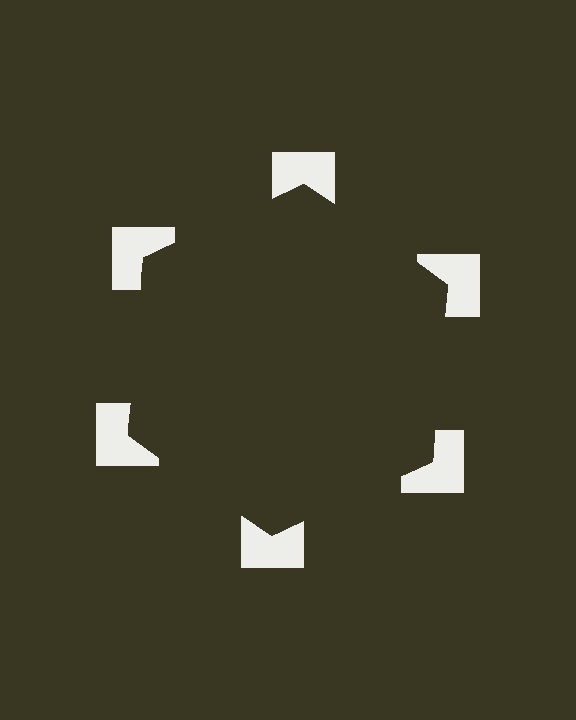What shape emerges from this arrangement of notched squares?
An illusory hexagon — its edges are inferred from the aligned wedge cuts in the notched squares, not physically drawn.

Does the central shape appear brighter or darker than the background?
It typically appears slightly darker than the background, even though no actual brightness change is drawn.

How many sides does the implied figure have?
6 sides.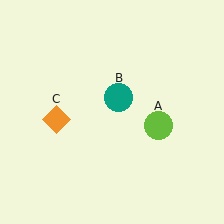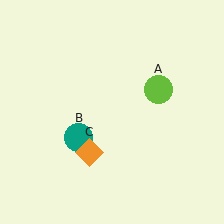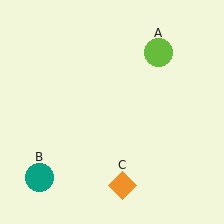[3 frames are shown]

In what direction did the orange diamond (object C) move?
The orange diamond (object C) moved down and to the right.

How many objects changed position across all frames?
3 objects changed position: lime circle (object A), teal circle (object B), orange diamond (object C).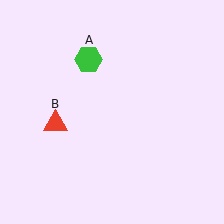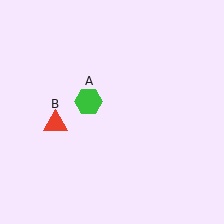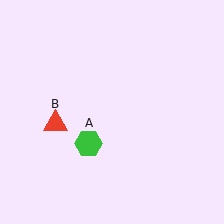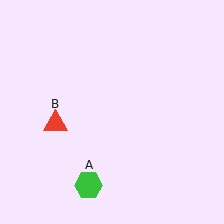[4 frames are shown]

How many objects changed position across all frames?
1 object changed position: green hexagon (object A).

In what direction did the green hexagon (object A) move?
The green hexagon (object A) moved down.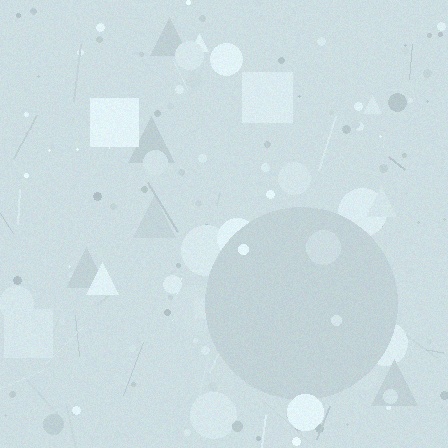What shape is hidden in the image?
A circle is hidden in the image.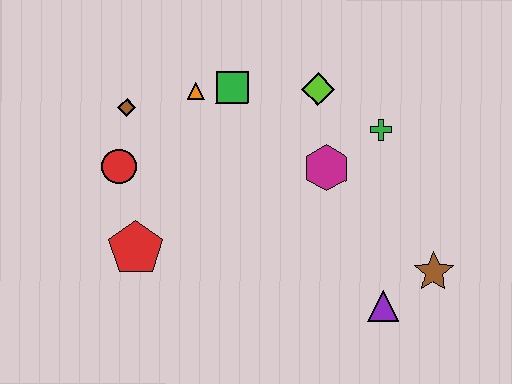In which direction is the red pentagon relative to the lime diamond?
The red pentagon is to the left of the lime diamond.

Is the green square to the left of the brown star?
Yes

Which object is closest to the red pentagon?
The red circle is closest to the red pentagon.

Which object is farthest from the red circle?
The brown star is farthest from the red circle.